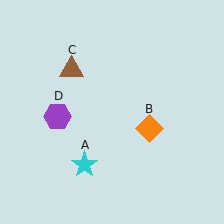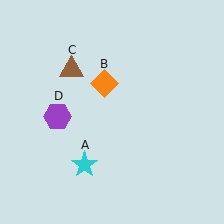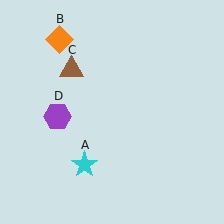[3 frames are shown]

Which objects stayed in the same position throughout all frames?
Cyan star (object A) and brown triangle (object C) and purple hexagon (object D) remained stationary.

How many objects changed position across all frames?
1 object changed position: orange diamond (object B).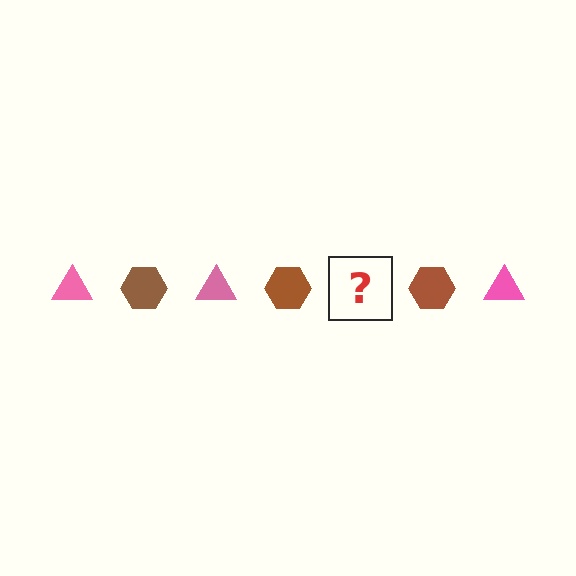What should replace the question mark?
The question mark should be replaced with a pink triangle.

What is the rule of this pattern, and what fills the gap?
The rule is that the pattern alternates between pink triangle and brown hexagon. The gap should be filled with a pink triangle.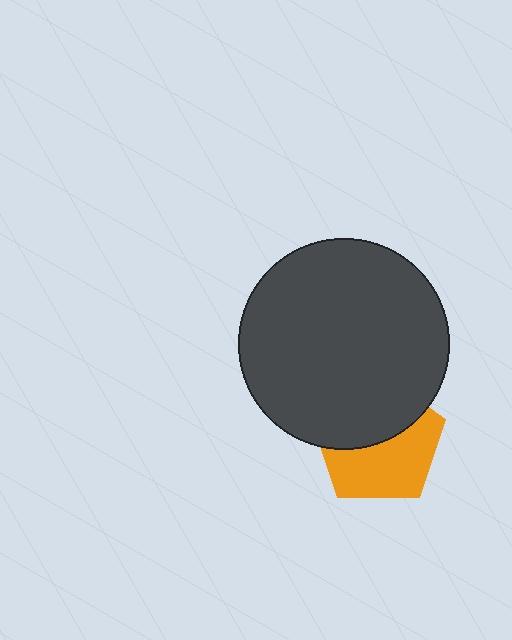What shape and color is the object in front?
The object in front is a dark gray circle.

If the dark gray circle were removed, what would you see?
You would see the complete orange pentagon.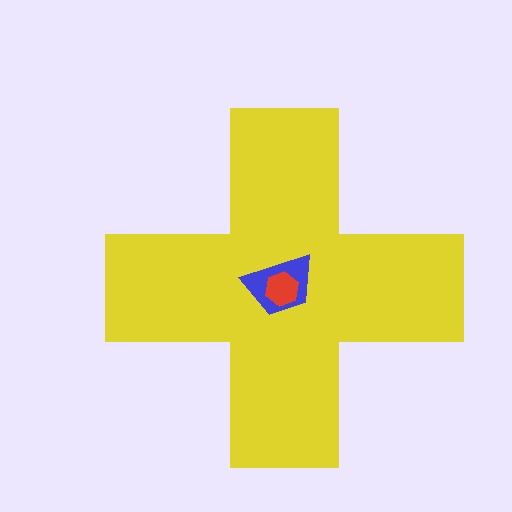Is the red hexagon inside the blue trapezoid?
Yes.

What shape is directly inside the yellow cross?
The blue trapezoid.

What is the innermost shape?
The red hexagon.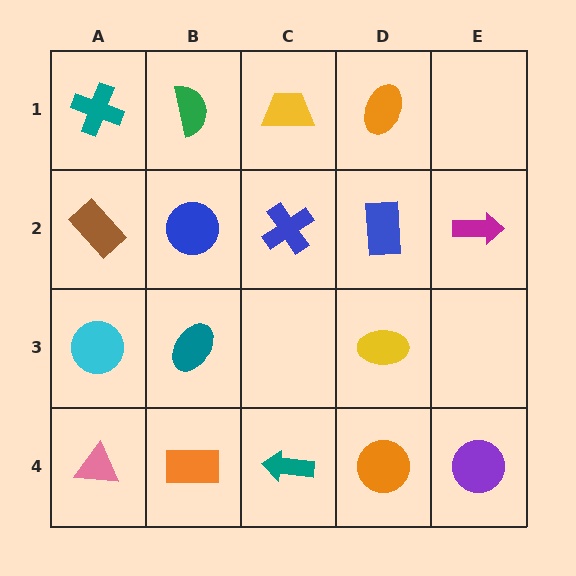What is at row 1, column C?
A yellow trapezoid.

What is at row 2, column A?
A brown rectangle.